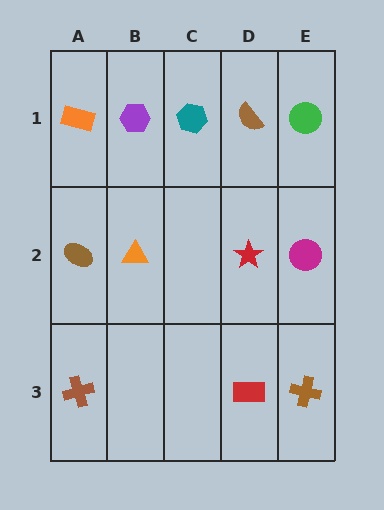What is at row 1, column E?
A green circle.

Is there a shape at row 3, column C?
No, that cell is empty.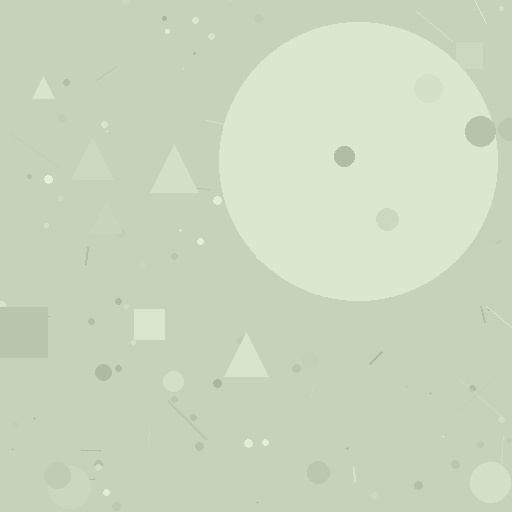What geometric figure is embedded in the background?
A circle is embedded in the background.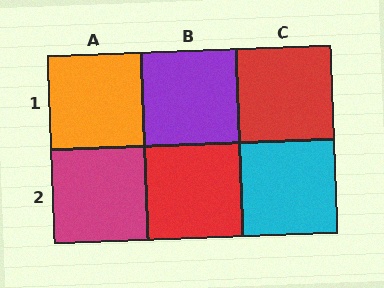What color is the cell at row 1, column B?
Purple.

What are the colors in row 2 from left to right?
Magenta, red, cyan.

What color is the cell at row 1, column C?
Red.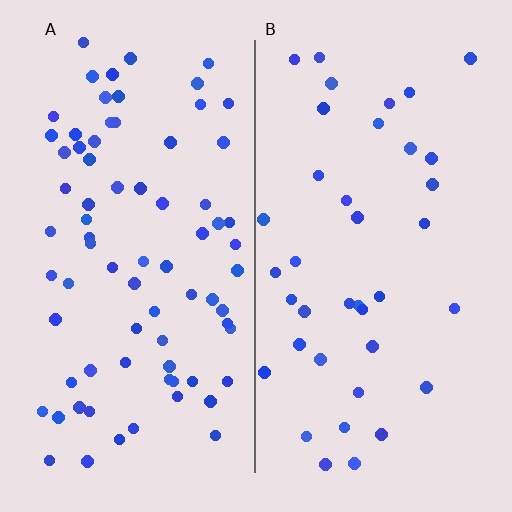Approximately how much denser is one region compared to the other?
Approximately 2.0× — region A over region B.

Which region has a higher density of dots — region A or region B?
A (the left).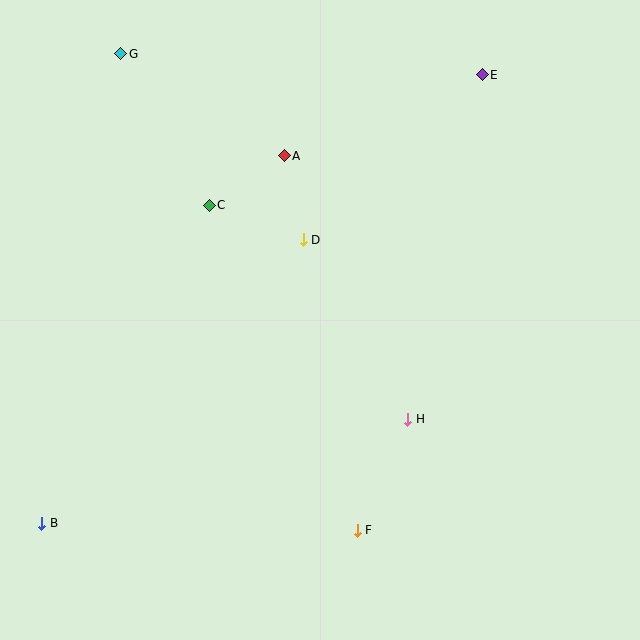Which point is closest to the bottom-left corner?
Point B is closest to the bottom-left corner.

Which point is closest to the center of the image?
Point D at (303, 240) is closest to the center.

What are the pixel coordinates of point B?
Point B is at (42, 523).